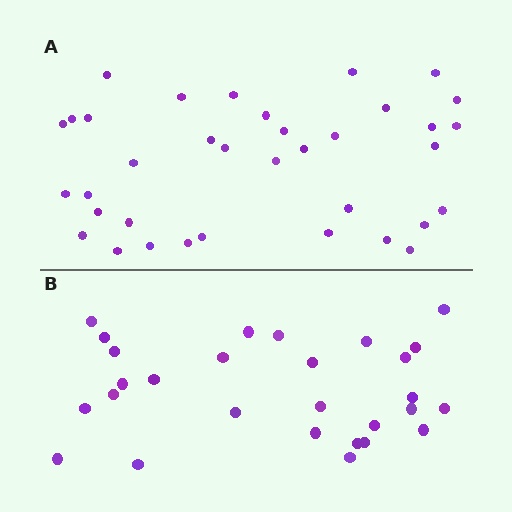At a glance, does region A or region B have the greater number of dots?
Region A (the top region) has more dots.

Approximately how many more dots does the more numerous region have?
Region A has roughly 8 or so more dots than region B.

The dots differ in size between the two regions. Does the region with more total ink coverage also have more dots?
No. Region B has more total ink coverage because its dots are larger, but region A actually contains more individual dots. Total area can be misleading — the number of items is what matters here.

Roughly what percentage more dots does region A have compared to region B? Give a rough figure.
About 30% more.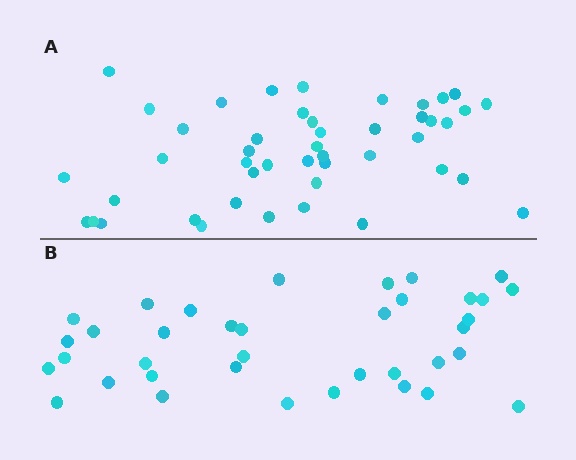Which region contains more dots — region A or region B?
Region A (the top region) has more dots.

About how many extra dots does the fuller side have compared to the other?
Region A has roughly 8 or so more dots than region B.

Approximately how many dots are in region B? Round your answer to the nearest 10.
About 40 dots. (The exact count is 37, which rounds to 40.)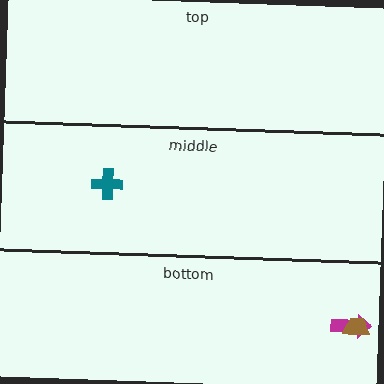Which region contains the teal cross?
The middle region.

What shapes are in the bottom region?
The magenta arrow, the brown trapezoid.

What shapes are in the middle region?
The teal cross.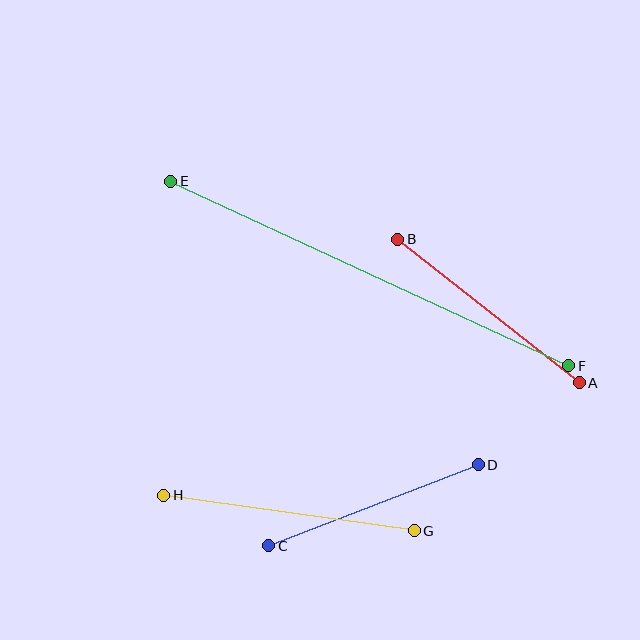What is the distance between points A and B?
The distance is approximately 232 pixels.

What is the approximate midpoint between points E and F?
The midpoint is at approximately (370, 273) pixels.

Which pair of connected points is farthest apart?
Points E and F are farthest apart.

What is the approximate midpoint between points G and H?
The midpoint is at approximately (289, 513) pixels.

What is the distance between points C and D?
The distance is approximately 224 pixels.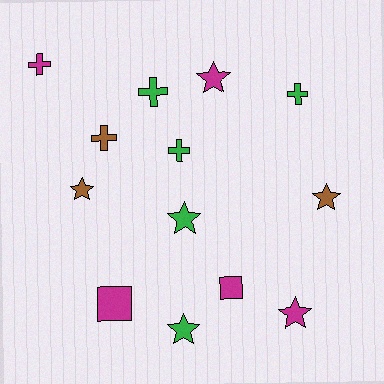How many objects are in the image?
There are 13 objects.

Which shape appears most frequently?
Star, with 6 objects.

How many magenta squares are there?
There are 2 magenta squares.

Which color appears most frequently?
Magenta, with 5 objects.